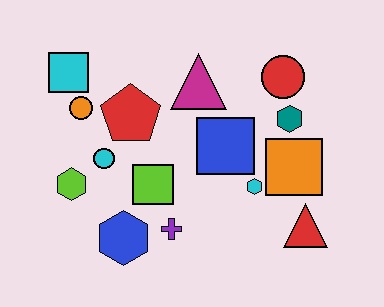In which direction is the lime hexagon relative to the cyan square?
The lime hexagon is below the cyan square.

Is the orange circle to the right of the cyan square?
Yes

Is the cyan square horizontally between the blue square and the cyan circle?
No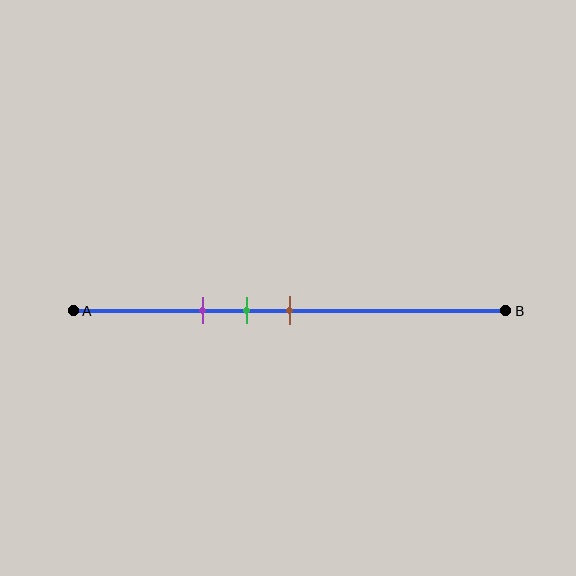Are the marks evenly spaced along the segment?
Yes, the marks are approximately evenly spaced.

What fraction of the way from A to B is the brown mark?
The brown mark is approximately 50% (0.5) of the way from A to B.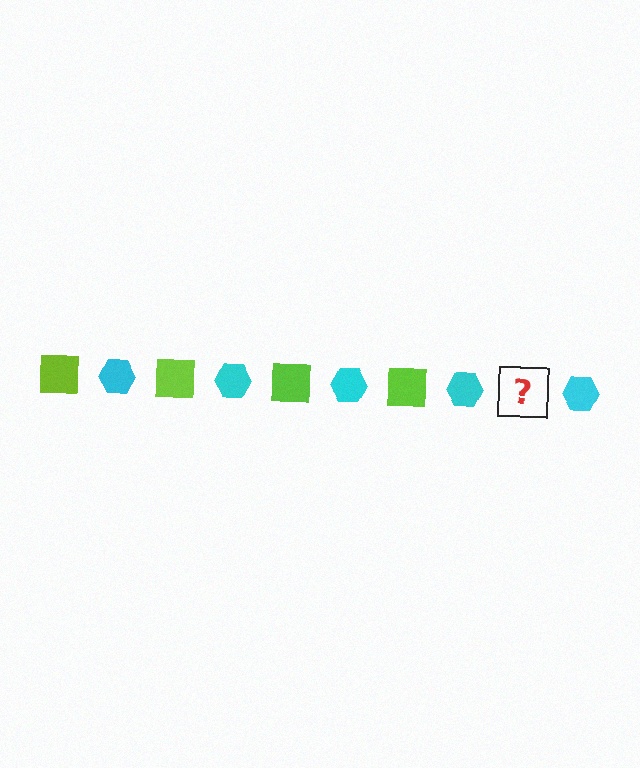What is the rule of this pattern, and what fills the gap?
The rule is that the pattern alternates between lime square and cyan hexagon. The gap should be filled with a lime square.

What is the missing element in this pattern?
The missing element is a lime square.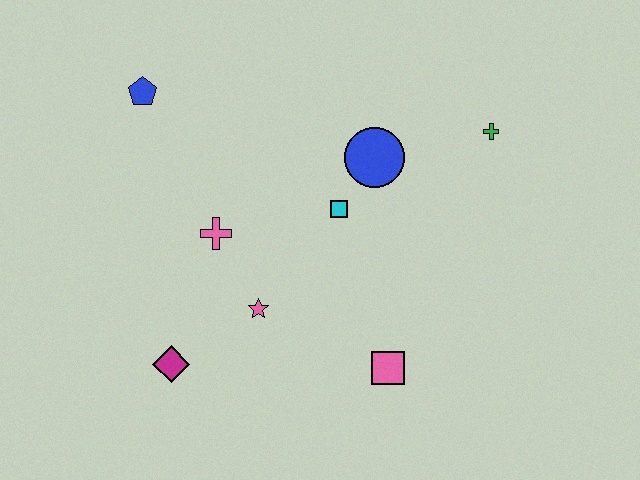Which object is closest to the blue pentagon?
The pink cross is closest to the blue pentagon.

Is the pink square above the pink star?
No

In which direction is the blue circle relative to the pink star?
The blue circle is above the pink star.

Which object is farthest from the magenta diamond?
The green cross is farthest from the magenta diamond.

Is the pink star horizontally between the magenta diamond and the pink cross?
No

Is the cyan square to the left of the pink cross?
No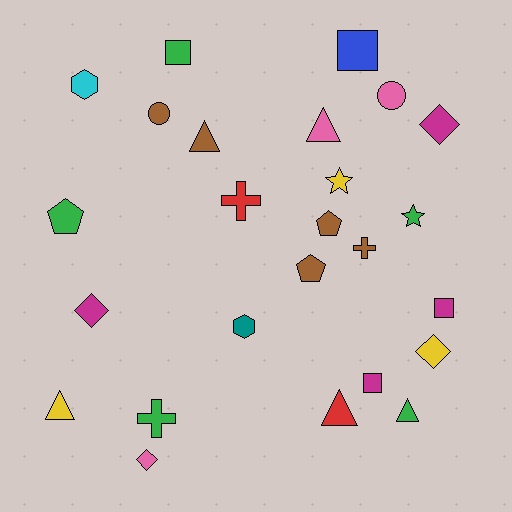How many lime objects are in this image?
There are no lime objects.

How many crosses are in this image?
There are 3 crosses.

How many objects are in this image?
There are 25 objects.